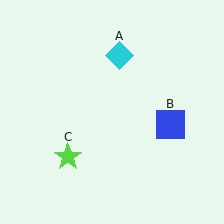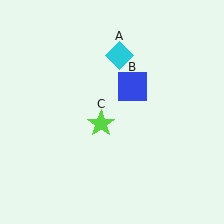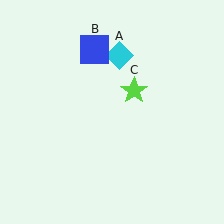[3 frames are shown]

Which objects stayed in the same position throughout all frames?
Cyan diamond (object A) remained stationary.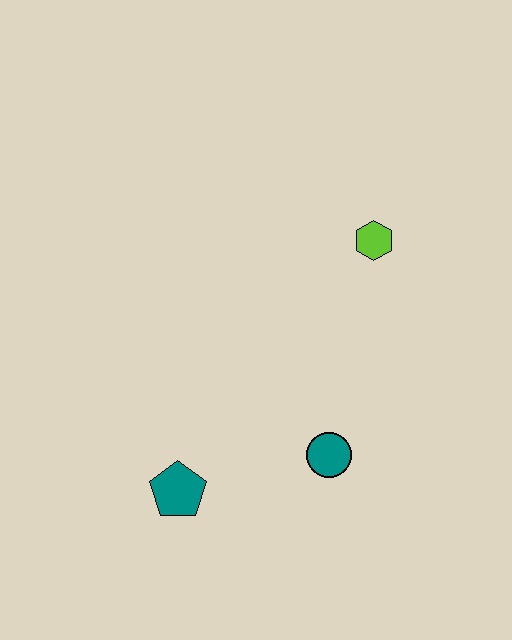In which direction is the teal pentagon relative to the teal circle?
The teal pentagon is to the left of the teal circle.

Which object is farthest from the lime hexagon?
The teal pentagon is farthest from the lime hexagon.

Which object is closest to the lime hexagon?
The teal circle is closest to the lime hexagon.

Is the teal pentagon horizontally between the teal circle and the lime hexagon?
No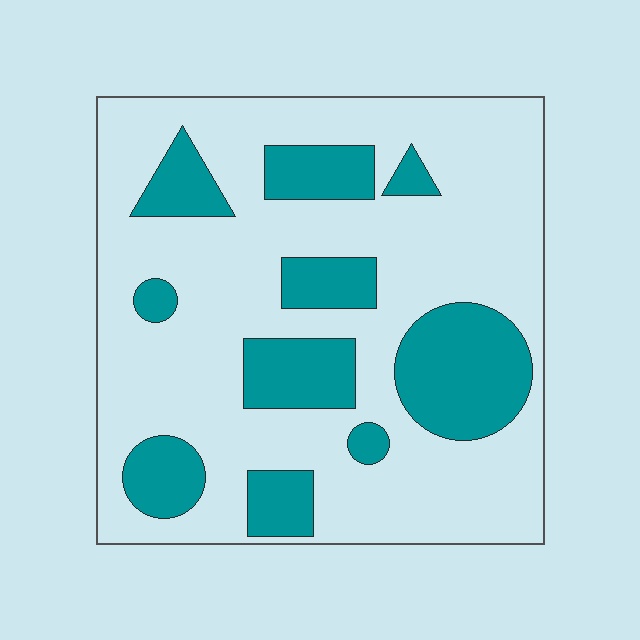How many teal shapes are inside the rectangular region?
10.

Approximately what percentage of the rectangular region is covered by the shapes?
Approximately 25%.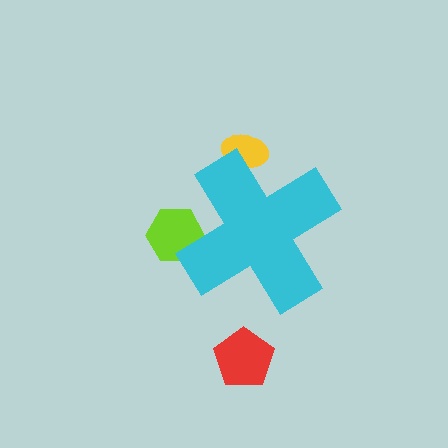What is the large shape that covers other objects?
A cyan cross.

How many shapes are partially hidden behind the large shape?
2 shapes are partially hidden.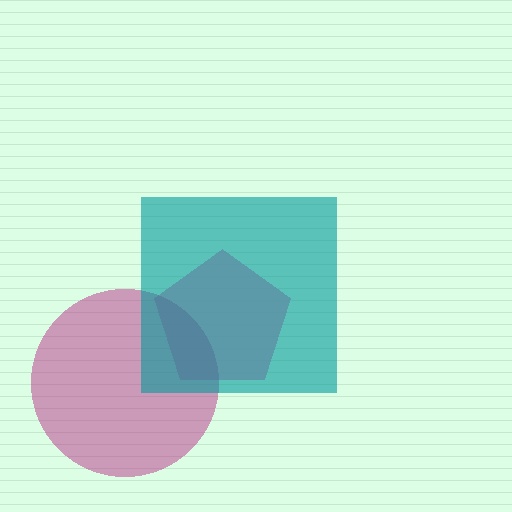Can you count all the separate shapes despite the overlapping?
Yes, there are 3 separate shapes.